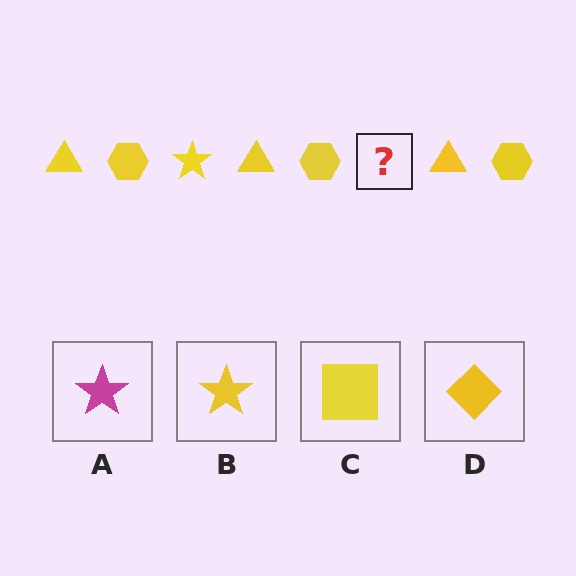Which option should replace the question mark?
Option B.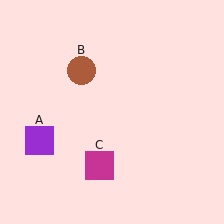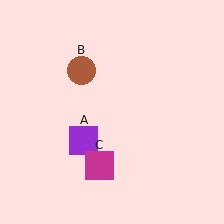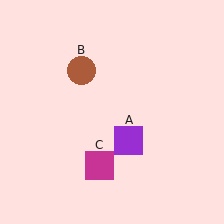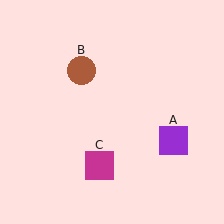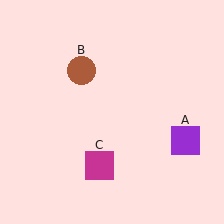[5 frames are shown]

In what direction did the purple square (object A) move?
The purple square (object A) moved right.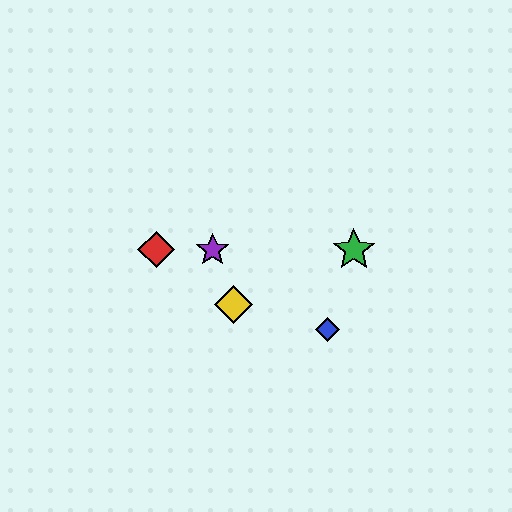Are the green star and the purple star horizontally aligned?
Yes, both are at y≈250.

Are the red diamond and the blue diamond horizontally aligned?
No, the red diamond is at y≈250 and the blue diamond is at y≈329.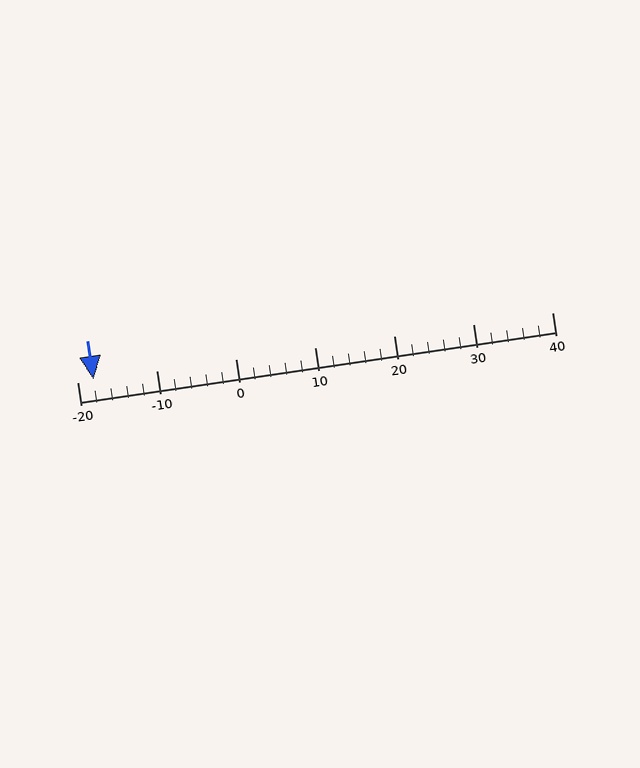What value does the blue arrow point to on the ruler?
The blue arrow points to approximately -18.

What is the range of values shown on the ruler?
The ruler shows values from -20 to 40.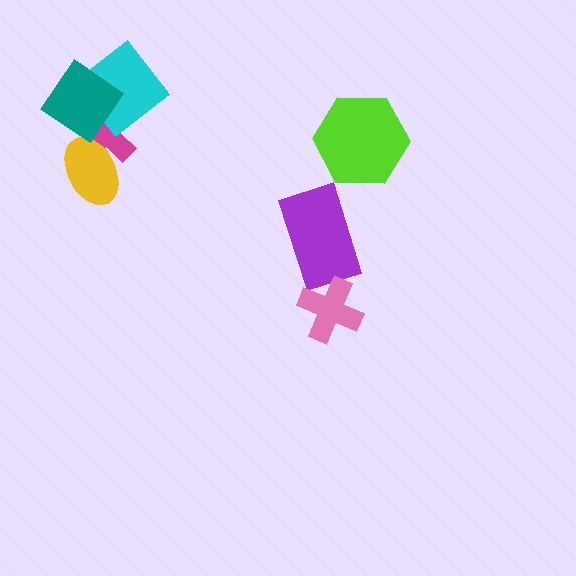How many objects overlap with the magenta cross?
3 objects overlap with the magenta cross.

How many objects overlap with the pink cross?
0 objects overlap with the pink cross.